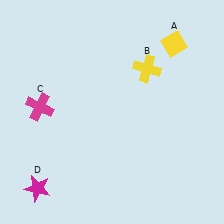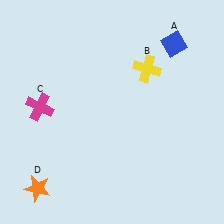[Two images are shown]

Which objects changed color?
A changed from yellow to blue. D changed from magenta to orange.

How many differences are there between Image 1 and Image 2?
There are 2 differences between the two images.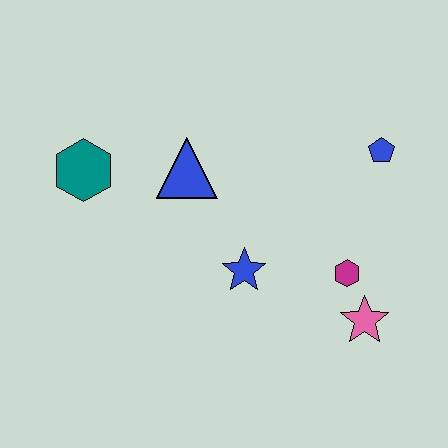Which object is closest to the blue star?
The magenta hexagon is closest to the blue star.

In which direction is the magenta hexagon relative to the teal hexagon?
The magenta hexagon is to the right of the teal hexagon.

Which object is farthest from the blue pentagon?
The teal hexagon is farthest from the blue pentagon.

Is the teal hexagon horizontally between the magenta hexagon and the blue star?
No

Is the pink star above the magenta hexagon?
No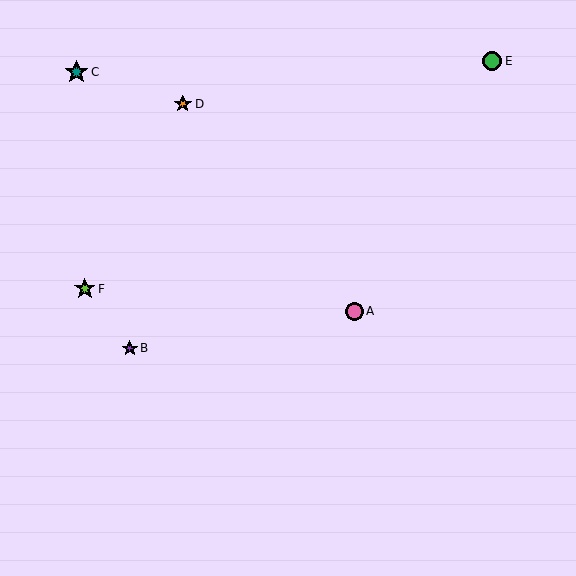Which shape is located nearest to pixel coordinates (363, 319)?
The pink circle (labeled A) at (354, 311) is nearest to that location.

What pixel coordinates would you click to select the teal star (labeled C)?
Click at (77, 72) to select the teal star C.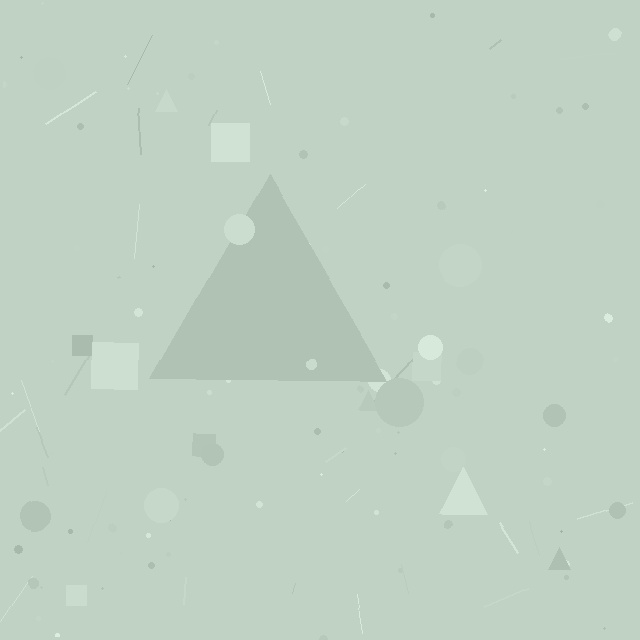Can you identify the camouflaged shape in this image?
The camouflaged shape is a triangle.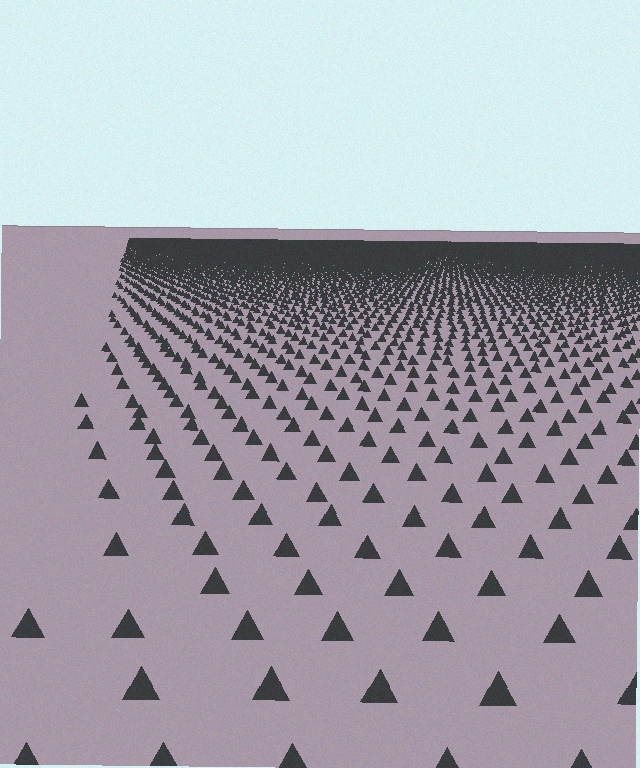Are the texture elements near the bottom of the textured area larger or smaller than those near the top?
Larger. Near the bottom, elements are closer to the viewer and appear at a bigger on-screen size.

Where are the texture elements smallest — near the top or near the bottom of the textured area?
Near the top.